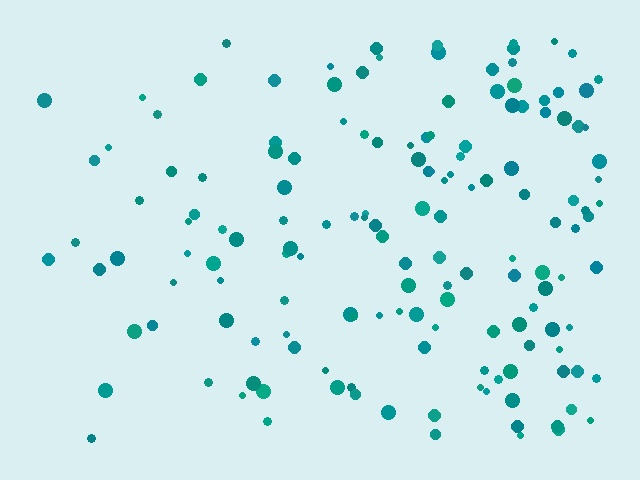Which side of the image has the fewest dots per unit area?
The left.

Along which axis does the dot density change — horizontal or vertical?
Horizontal.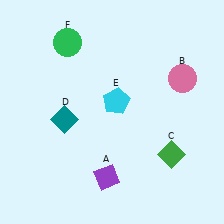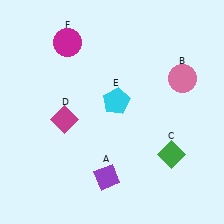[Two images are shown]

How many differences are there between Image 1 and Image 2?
There are 2 differences between the two images.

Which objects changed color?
D changed from teal to magenta. F changed from green to magenta.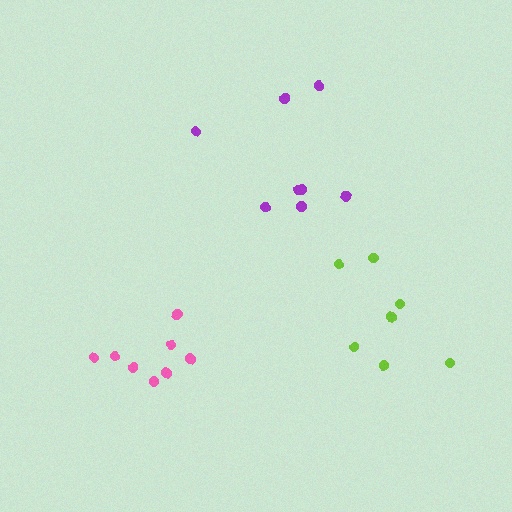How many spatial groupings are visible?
There are 3 spatial groupings.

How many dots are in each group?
Group 1: 8 dots, Group 2: 7 dots, Group 3: 8 dots (23 total).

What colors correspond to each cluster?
The clusters are colored: purple, lime, pink.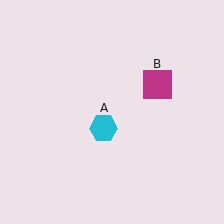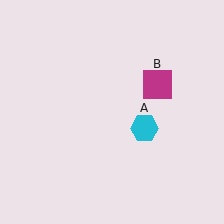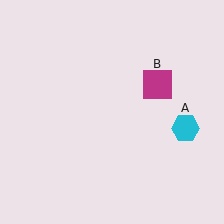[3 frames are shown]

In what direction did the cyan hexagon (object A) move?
The cyan hexagon (object A) moved right.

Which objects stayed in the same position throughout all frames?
Magenta square (object B) remained stationary.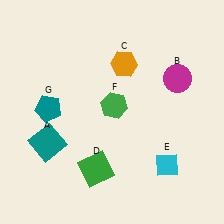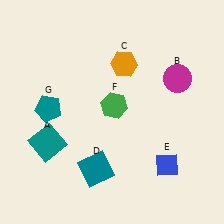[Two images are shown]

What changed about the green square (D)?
In Image 1, D is green. In Image 2, it changed to teal.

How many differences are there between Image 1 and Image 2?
There are 2 differences between the two images.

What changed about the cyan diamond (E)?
In Image 1, E is cyan. In Image 2, it changed to blue.